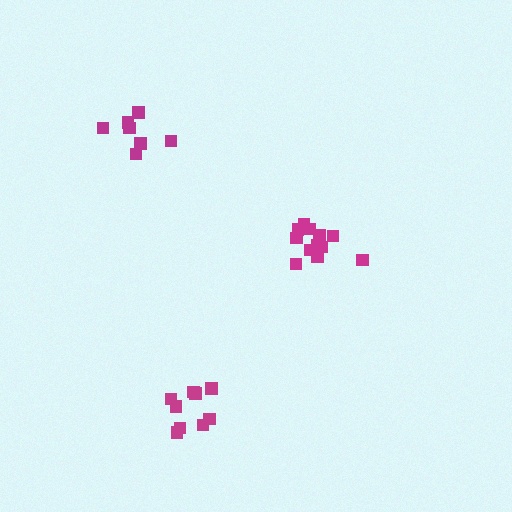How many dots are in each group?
Group 1: 12 dots, Group 2: 7 dots, Group 3: 9 dots (28 total).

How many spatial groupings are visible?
There are 3 spatial groupings.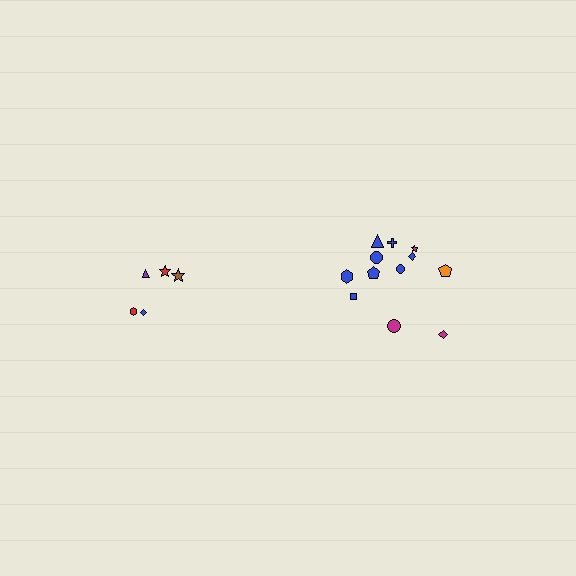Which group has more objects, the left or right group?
The right group.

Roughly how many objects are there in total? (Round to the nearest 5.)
Roughly 15 objects in total.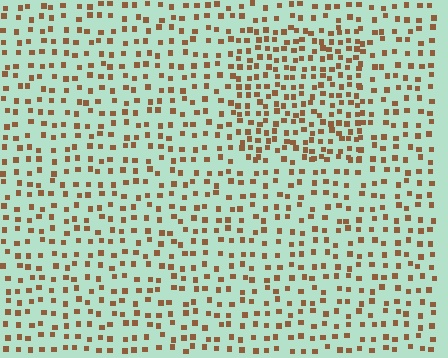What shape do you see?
I see a rectangle.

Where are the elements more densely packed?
The elements are more densely packed inside the rectangle boundary.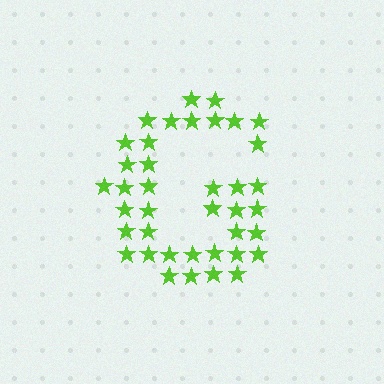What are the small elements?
The small elements are stars.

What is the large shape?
The large shape is the letter G.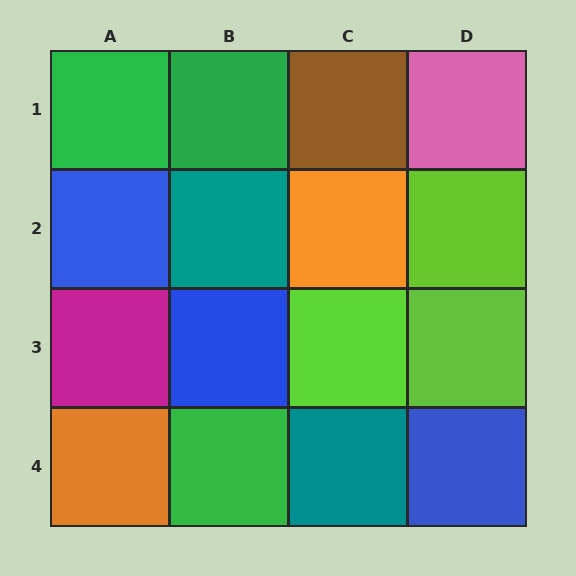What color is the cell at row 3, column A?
Magenta.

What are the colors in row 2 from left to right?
Blue, teal, orange, lime.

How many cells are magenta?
1 cell is magenta.